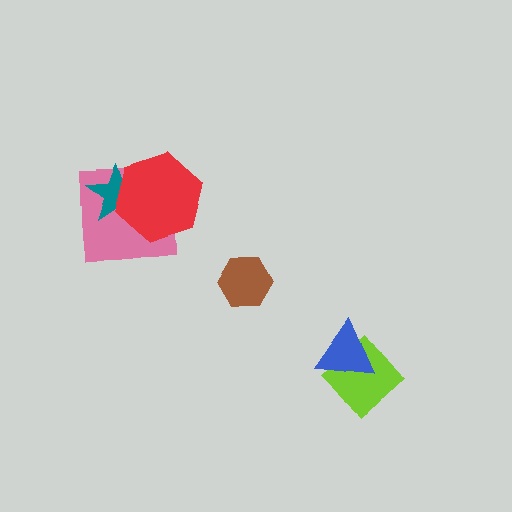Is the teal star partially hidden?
Yes, it is partially covered by another shape.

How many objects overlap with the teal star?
2 objects overlap with the teal star.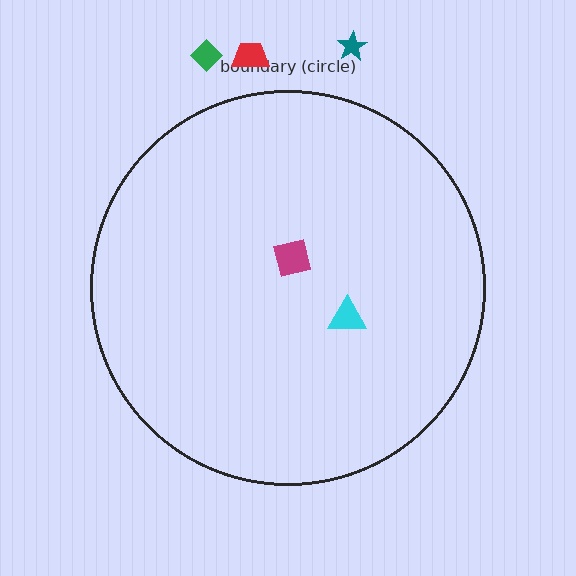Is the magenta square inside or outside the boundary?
Inside.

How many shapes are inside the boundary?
2 inside, 3 outside.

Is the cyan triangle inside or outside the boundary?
Inside.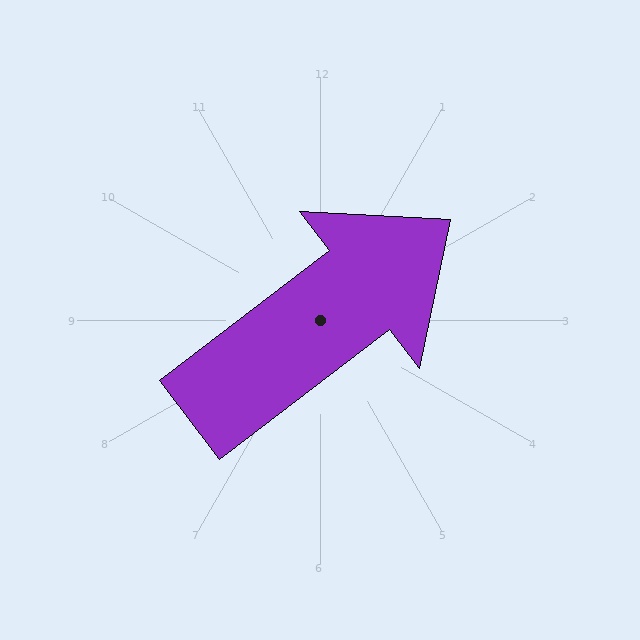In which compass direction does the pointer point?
Northeast.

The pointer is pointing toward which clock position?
Roughly 2 o'clock.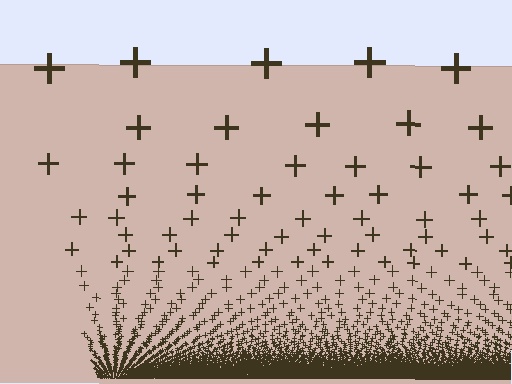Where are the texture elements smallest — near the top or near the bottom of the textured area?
Near the bottom.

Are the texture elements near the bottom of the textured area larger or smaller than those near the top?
Smaller. The gradient is inverted — elements near the bottom are smaller and denser.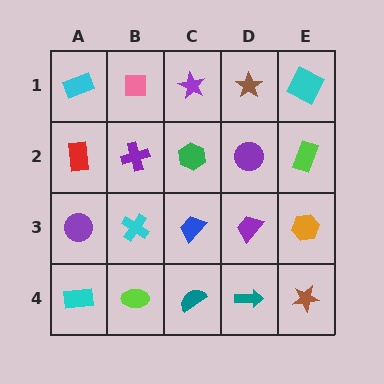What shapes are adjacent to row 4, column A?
A purple circle (row 3, column A), a lime ellipse (row 4, column B).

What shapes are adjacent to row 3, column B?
A purple cross (row 2, column B), a lime ellipse (row 4, column B), a purple circle (row 3, column A), a blue trapezoid (row 3, column C).